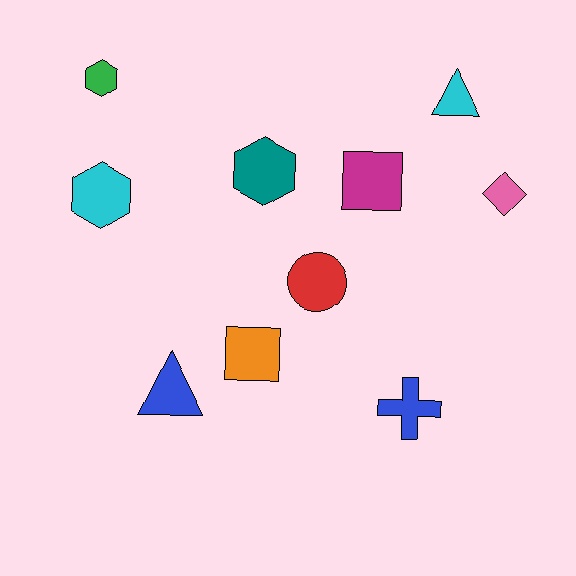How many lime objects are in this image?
There are no lime objects.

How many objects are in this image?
There are 10 objects.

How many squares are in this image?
There are 2 squares.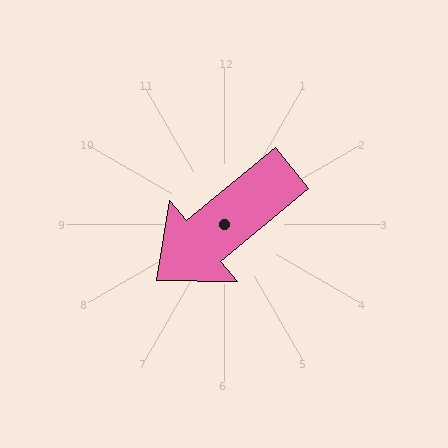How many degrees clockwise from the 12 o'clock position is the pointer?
Approximately 230 degrees.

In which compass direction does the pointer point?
Southwest.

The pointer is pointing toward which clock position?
Roughly 8 o'clock.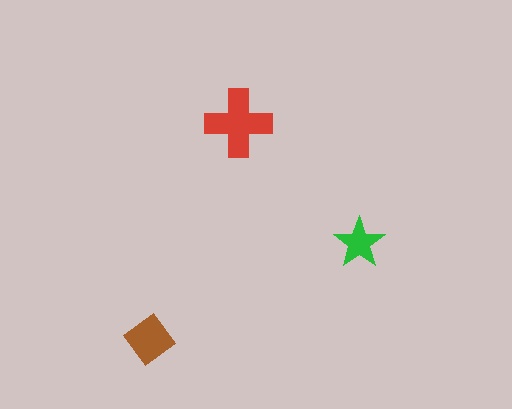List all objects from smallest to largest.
The green star, the brown diamond, the red cross.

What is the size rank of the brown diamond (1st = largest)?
2nd.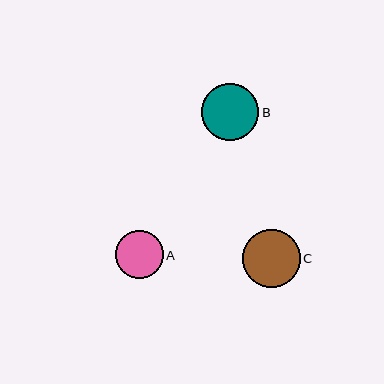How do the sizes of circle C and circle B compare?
Circle C and circle B are approximately the same size.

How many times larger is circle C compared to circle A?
Circle C is approximately 1.2 times the size of circle A.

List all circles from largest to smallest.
From largest to smallest: C, B, A.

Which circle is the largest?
Circle C is the largest with a size of approximately 58 pixels.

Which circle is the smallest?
Circle A is the smallest with a size of approximately 47 pixels.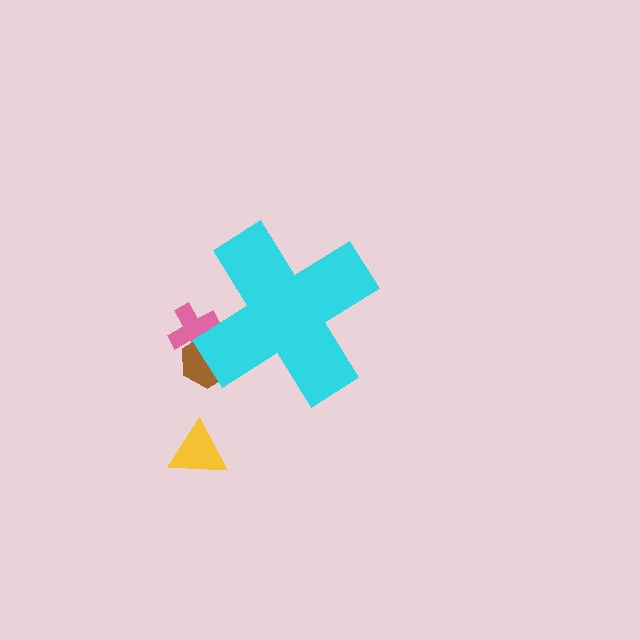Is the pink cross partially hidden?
Yes, the pink cross is partially hidden behind the cyan cross.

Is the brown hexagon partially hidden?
Yes, the brown hexagon is partially hidden behind the cyan cross.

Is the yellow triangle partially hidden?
No, the yellow triangle is fully visible.